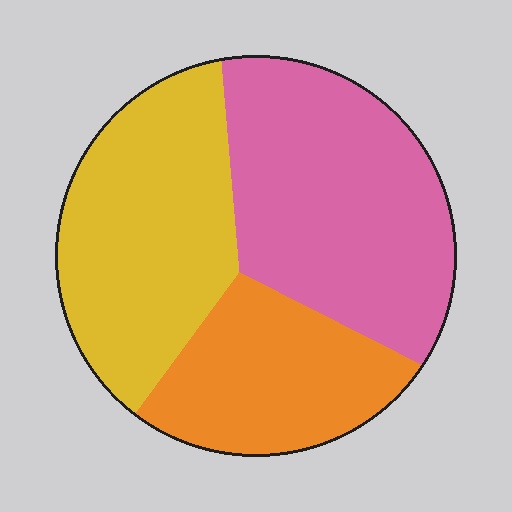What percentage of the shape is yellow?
Yellow takes up about one third (1/3) of the shape.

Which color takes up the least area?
Orange, at roughly 25%.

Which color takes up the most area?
Pink, at roughly 40%.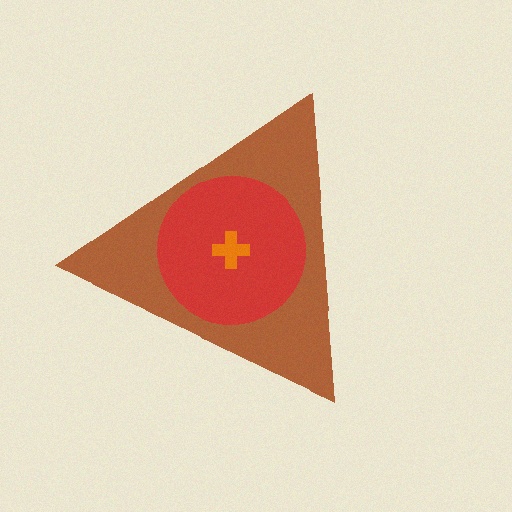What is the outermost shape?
The brown triangle.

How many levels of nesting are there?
3.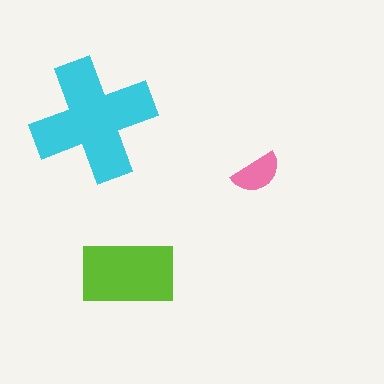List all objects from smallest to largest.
The pink semicircle, the lime rectangle, the cyan cross.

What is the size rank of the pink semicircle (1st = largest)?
3rd.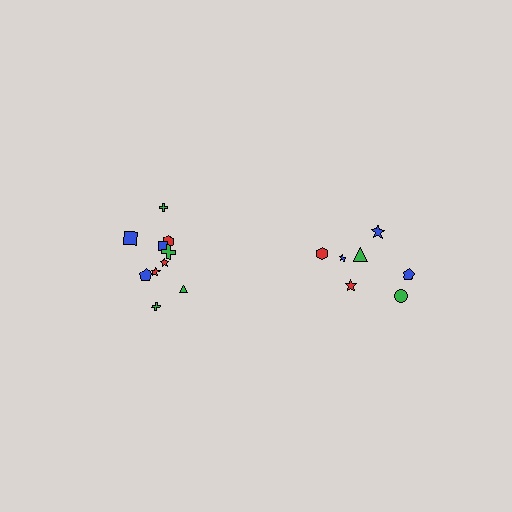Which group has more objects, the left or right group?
The left group.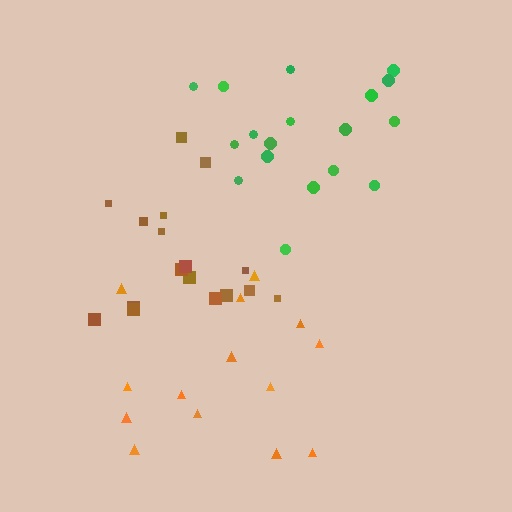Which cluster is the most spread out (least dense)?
Orange.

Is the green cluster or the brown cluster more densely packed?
Brown.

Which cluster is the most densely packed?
Brown.